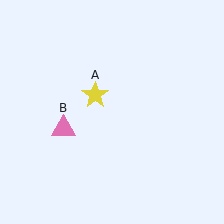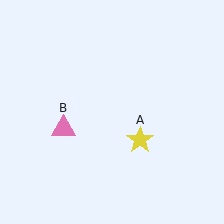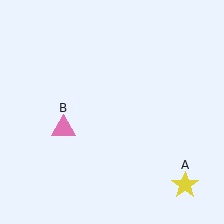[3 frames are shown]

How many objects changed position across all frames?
1 object changed position: yellow star (object A).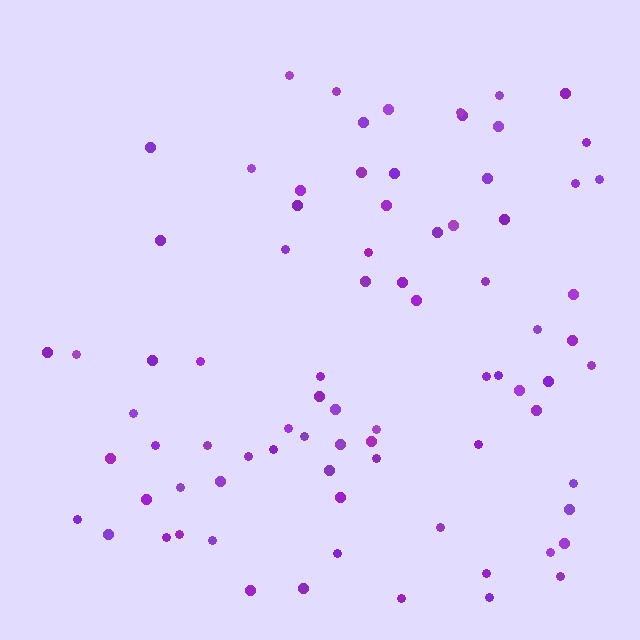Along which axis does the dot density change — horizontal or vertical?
Horizontal.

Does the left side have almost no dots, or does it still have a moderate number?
Still a moderate number, just noticeably fewer than the right.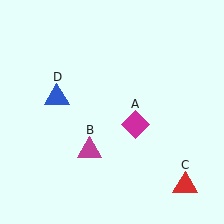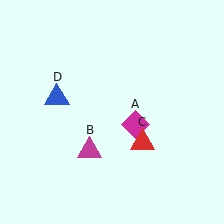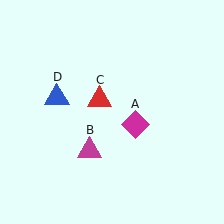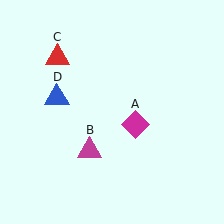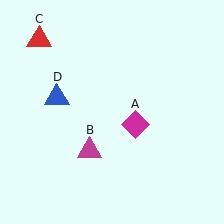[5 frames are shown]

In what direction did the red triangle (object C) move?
The red triangle (object C) moved up and to the left.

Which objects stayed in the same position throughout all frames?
Magenta diamond (object A) and magenta triangle (object B) and blue triangle (object D) remained stationary.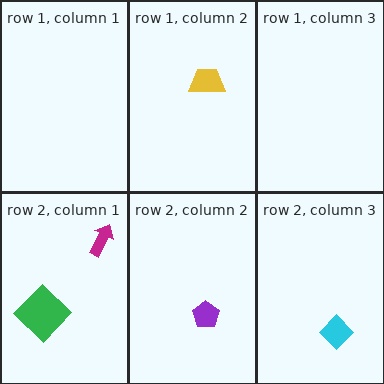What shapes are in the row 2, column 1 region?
The magenta arrow, the green diamond.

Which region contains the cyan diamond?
The row 2, column 3 region.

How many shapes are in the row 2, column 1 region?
2.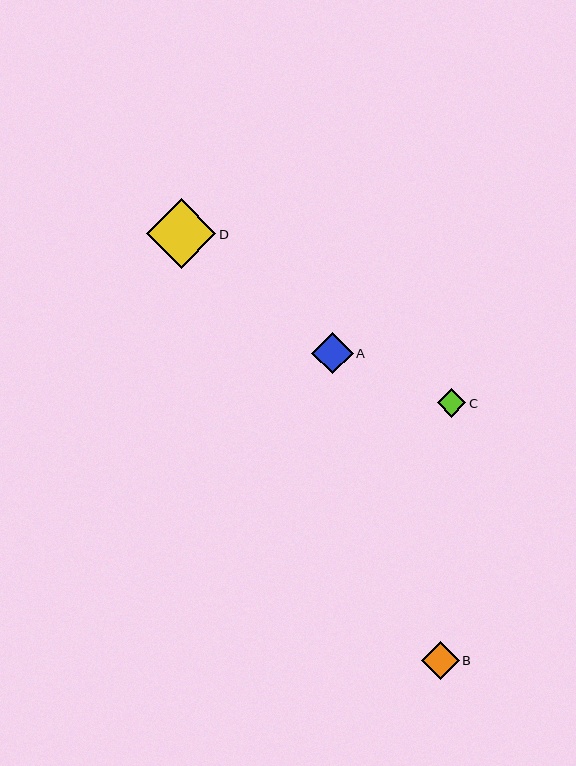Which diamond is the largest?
Diamond D is the largest with a size of approximately 69 pixels.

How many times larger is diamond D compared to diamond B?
Diamond D is approximately 1.8 times the size of diamond B.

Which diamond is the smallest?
Diamond C is the smallest with a size of approximately 29 pixels.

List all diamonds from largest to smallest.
From largest to smallest: D, A, B, C.